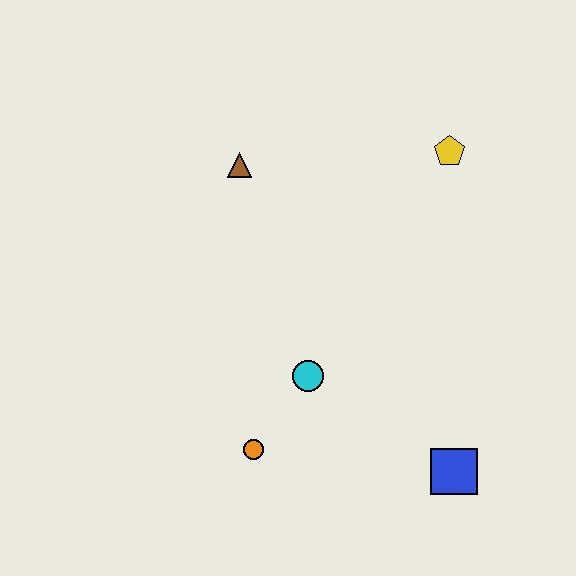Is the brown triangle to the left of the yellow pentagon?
Yes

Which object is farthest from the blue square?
The brown triangle is farthest from the blue square.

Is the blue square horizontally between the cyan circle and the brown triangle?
No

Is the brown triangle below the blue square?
No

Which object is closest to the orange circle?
The cyan circle is closest to the orange circle.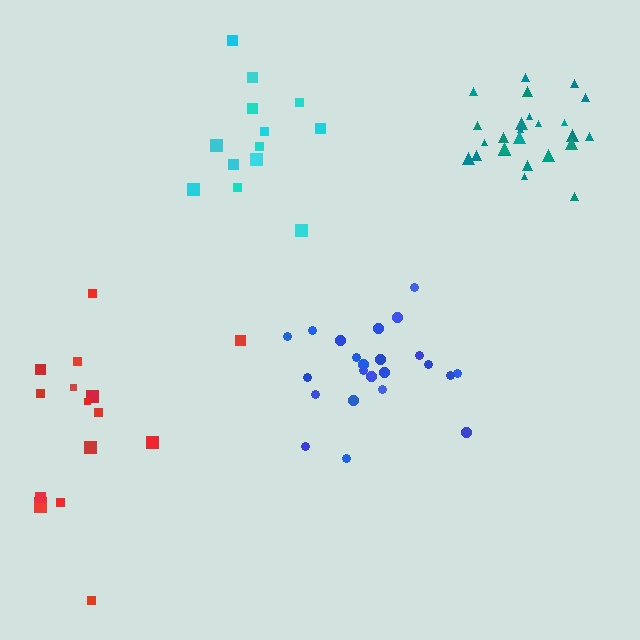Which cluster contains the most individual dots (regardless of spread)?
Teal (25).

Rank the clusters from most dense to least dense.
teal, blue, cyan, red.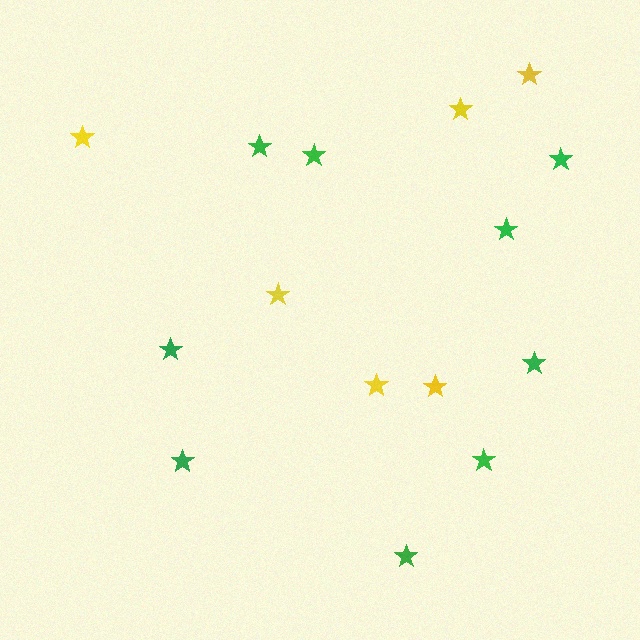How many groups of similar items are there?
There are 2 groups: one group of yellow stars (6) and one group of green stars (9).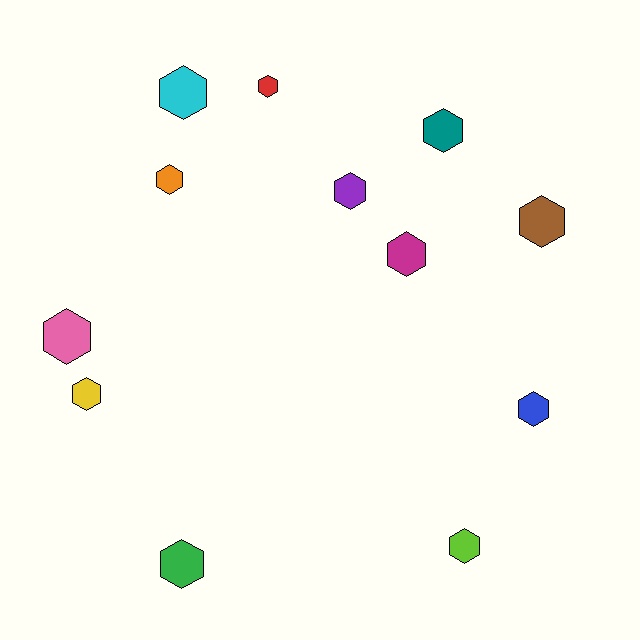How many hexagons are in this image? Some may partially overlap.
There are 12 hexagons.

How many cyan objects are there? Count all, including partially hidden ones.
There is 1 cyan object.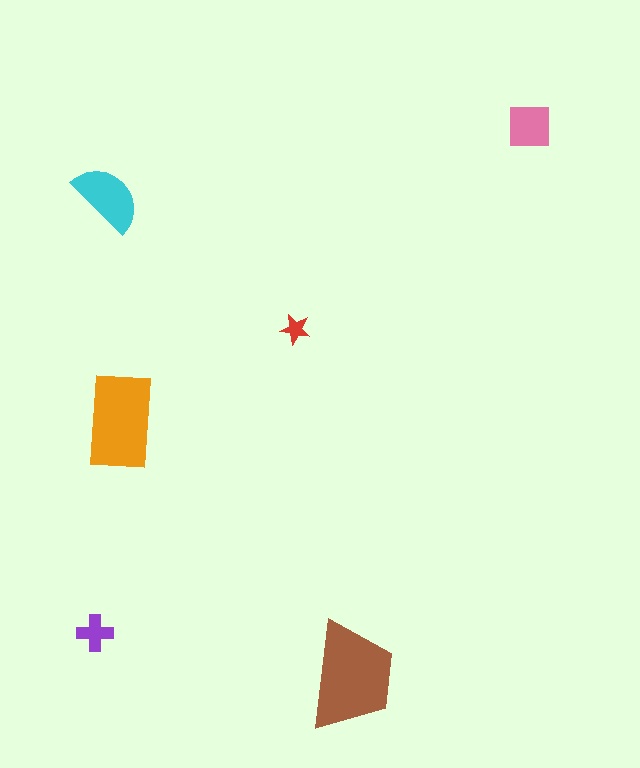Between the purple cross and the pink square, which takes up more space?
The pink square.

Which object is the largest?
The brown trapezoid.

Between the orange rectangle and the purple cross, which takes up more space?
The orange rectangle.